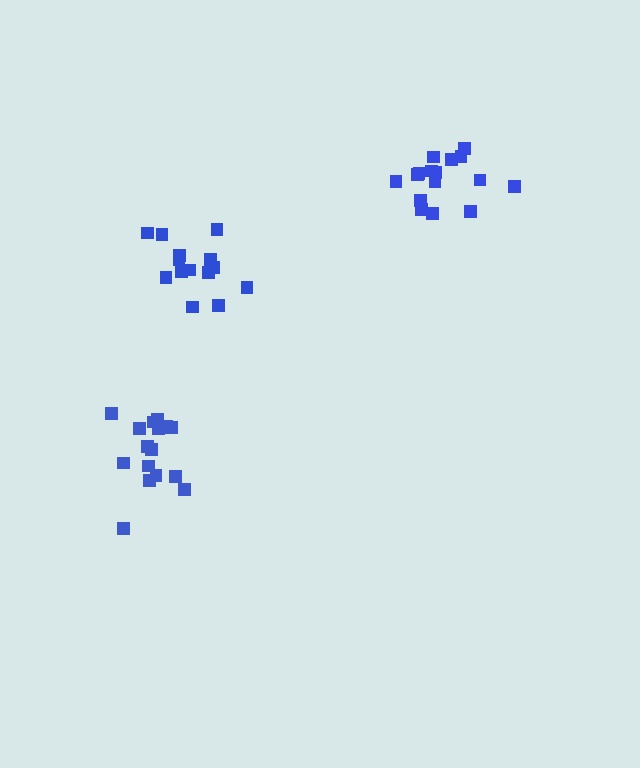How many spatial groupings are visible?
There are 3 spatial groupings.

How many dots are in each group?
Group 1: 14 dots, Group 2: 16 dots, Group 3: 16 dots (46 total).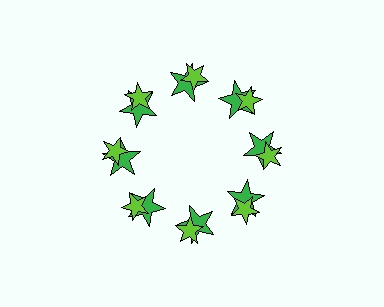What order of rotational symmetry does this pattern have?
This pattern has 8-fold rotational symmetry.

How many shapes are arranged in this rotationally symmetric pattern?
There are 16 shapes, arranged in 8 groups of 2.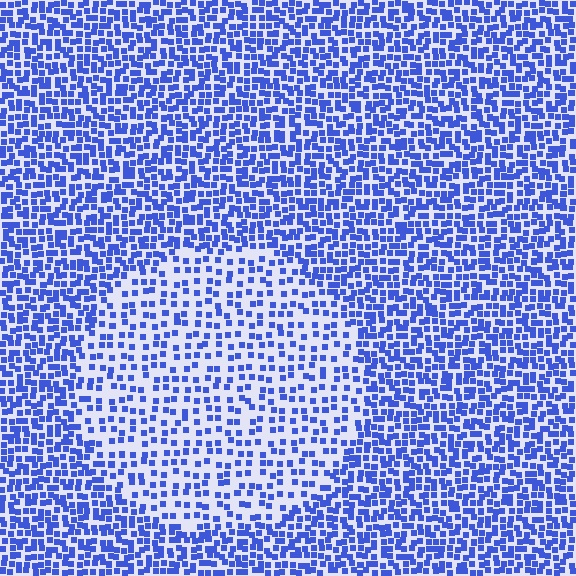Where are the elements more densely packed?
The elements are more densely packed outside the circle boundary.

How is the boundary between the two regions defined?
The boundary is defined by a change in element density (approximately 2.0x ratio). All elements are the same color, size, and shape.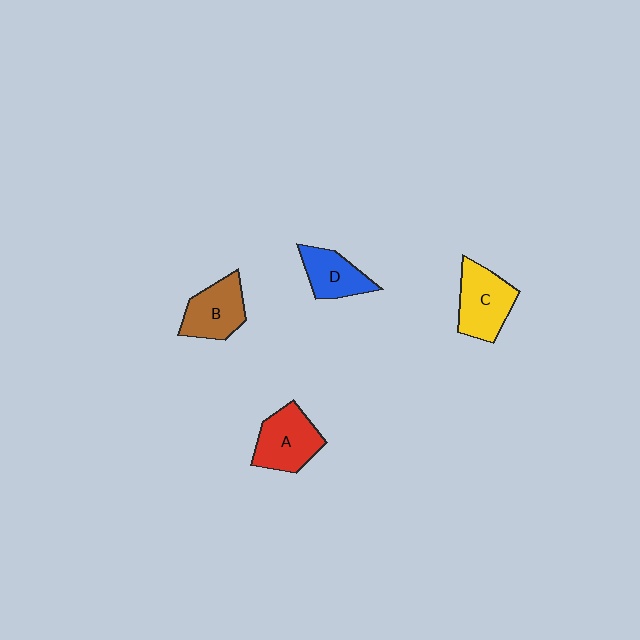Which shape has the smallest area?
Shape D (blue).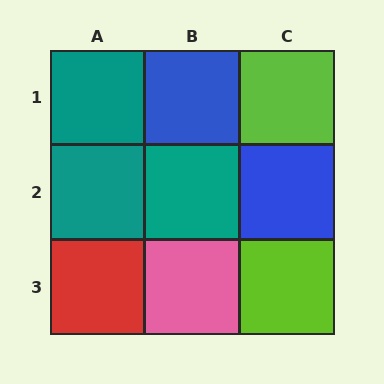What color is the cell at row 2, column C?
Blue.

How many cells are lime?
2 cells are lime.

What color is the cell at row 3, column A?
Red.